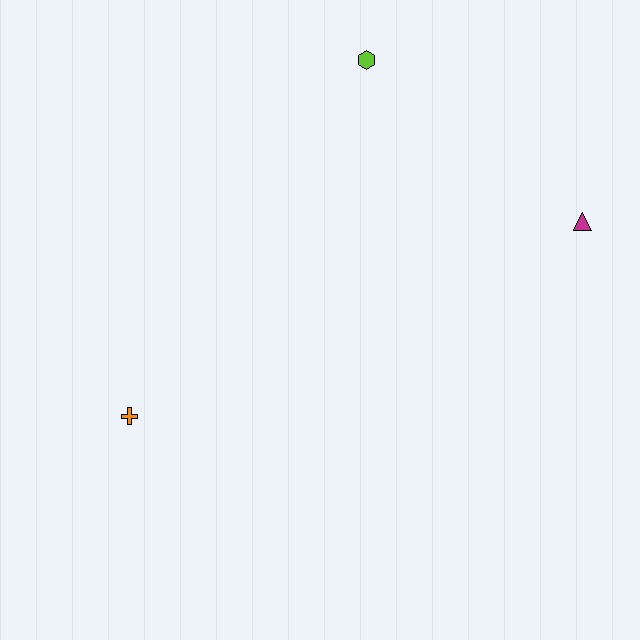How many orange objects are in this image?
There is 1 orange object.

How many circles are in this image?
There are no circles.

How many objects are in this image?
There are 3 objects.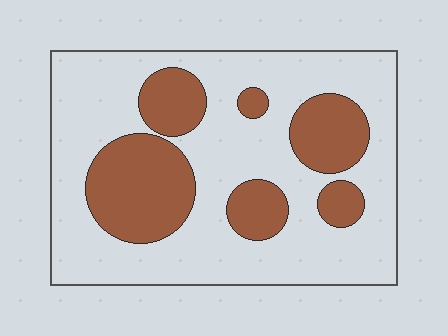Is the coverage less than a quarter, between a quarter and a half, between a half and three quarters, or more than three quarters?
Between a quarter and a half.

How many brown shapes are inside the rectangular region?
6.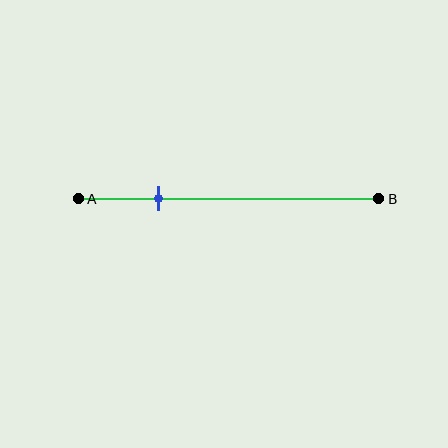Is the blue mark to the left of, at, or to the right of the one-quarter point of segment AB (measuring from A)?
The blue mark is approximately at the one-quarter point of segment AB.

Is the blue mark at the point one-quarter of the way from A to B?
Yes, the mark is approximately at the one-quarter point.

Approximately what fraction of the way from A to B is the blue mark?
The blue mark is approximately 25% of the way from A to B.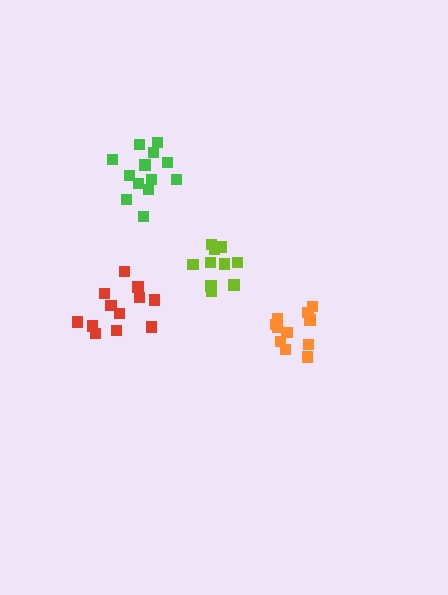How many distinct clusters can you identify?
There are 4 distinct clusters.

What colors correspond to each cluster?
The clusters are colored: green, lime, orange, red.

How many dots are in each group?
Group 1: 13 dots, Group 2: 10 dots, Group 3: 11 dots, Group 4: 12 dots (46 total).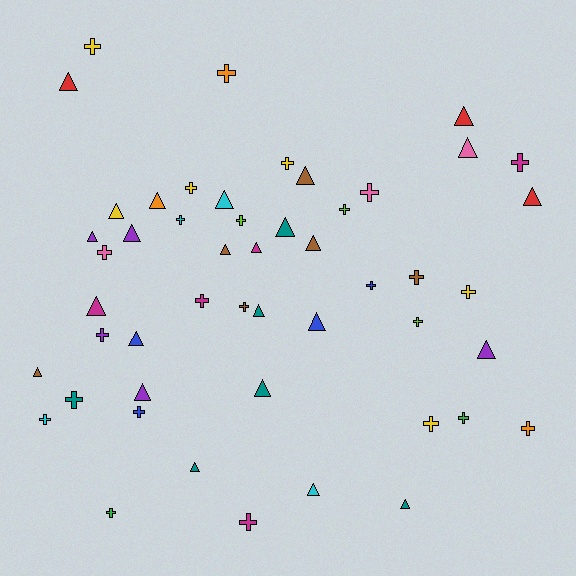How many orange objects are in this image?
There are 3 orange objects.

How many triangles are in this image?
There are 25 triangles.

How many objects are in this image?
There are 50 objects.